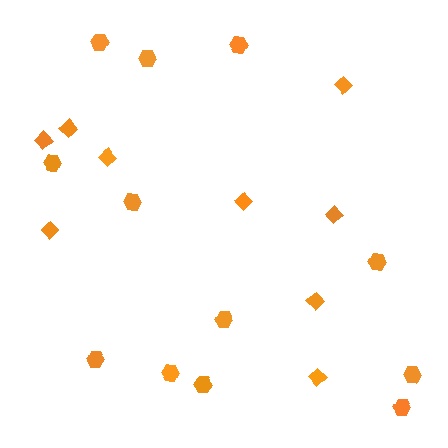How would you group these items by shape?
There are 2 groups: one group of hexagons (12) and one group of diamonds (9).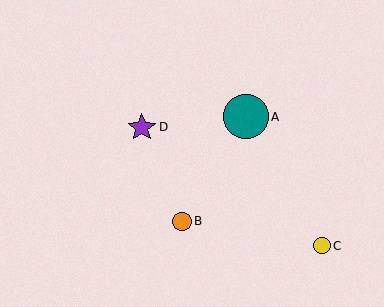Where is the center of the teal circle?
The center of the teal circle is at (246, 117).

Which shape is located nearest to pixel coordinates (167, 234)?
The orange circle (labeled B) at (182, 221) is nearest to that location.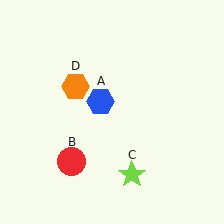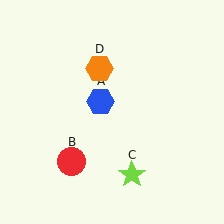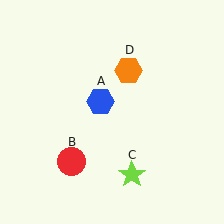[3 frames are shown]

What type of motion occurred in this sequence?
The orange hexagon (object D) rotated clockwise around the center of the scene.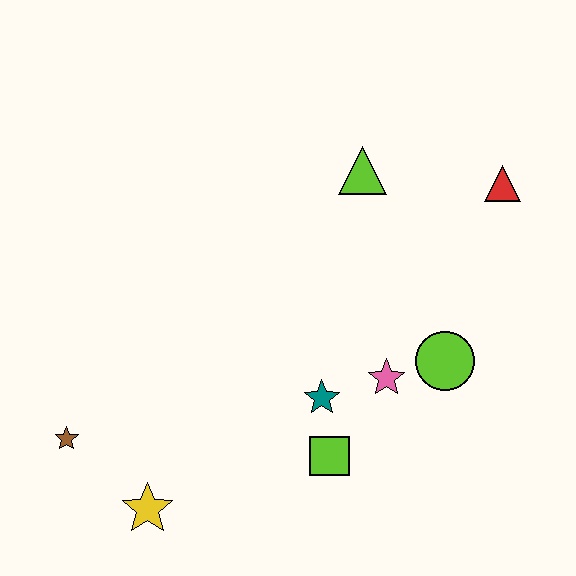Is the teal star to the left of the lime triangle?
Yes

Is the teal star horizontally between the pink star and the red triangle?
No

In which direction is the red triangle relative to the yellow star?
The red triangle is to the right of the yellow star.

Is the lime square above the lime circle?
No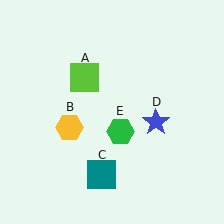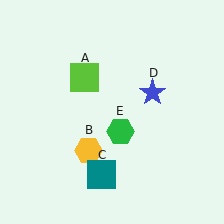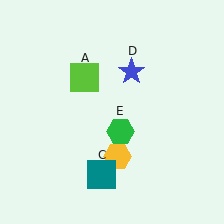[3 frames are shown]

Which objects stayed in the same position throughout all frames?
Lime square (object A) and teal square (object C) and green hexagon (object E) remained stationary.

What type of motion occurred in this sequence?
The yellow hexagon (object B), blue star (object D) rotated counterclockwise around the center of the scene.